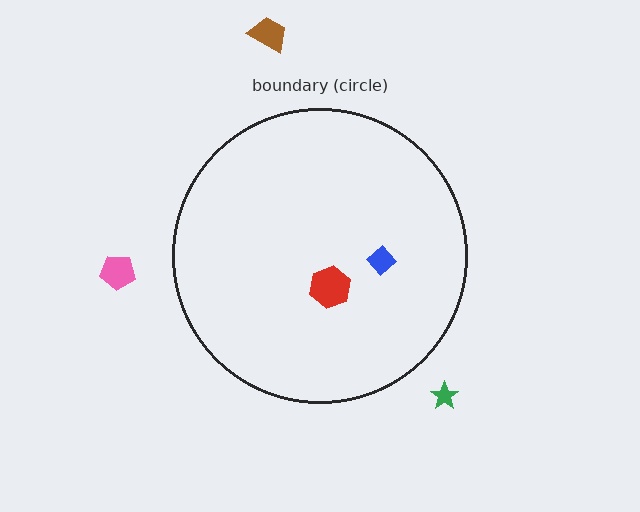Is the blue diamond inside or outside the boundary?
Inside.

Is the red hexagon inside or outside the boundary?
Inside.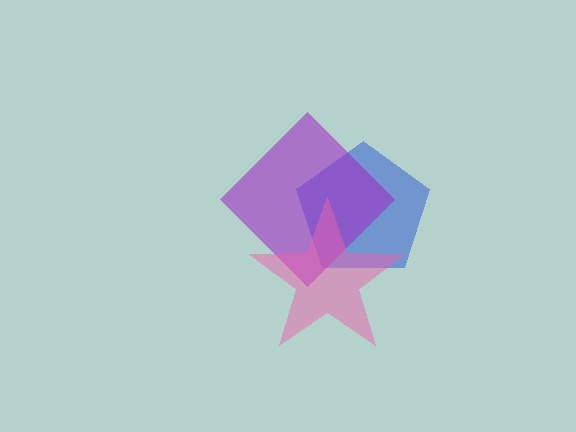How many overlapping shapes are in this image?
There are 3 overlapping shapes in the image.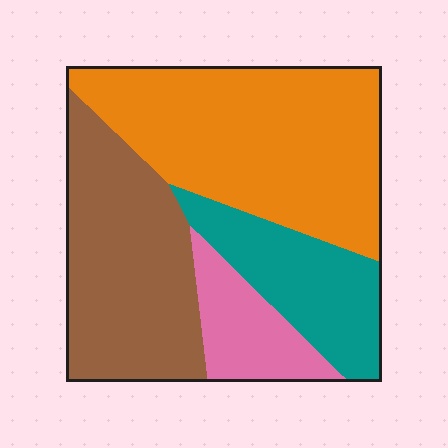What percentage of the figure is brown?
Brown covers about 30% of the figure.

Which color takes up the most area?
Orange, at roughly 40%.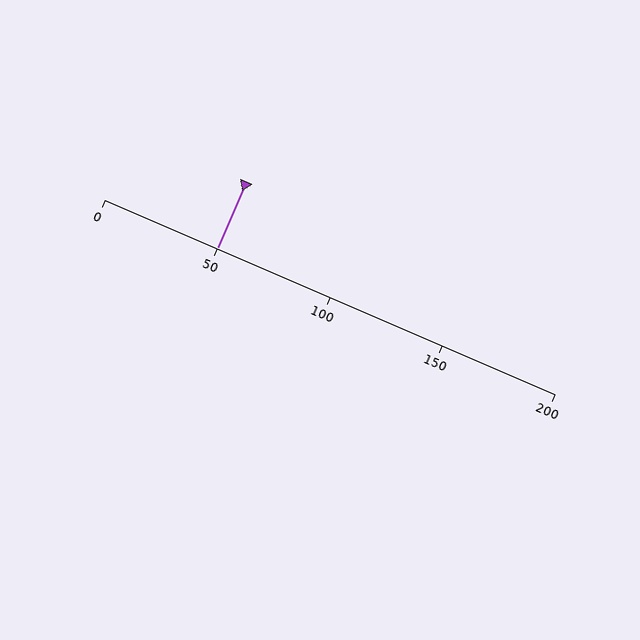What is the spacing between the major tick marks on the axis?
The major ticks are spaced 50 apart.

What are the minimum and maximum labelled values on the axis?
The axis runs from 0 to 200.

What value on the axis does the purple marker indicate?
The marker indicates approximately 50.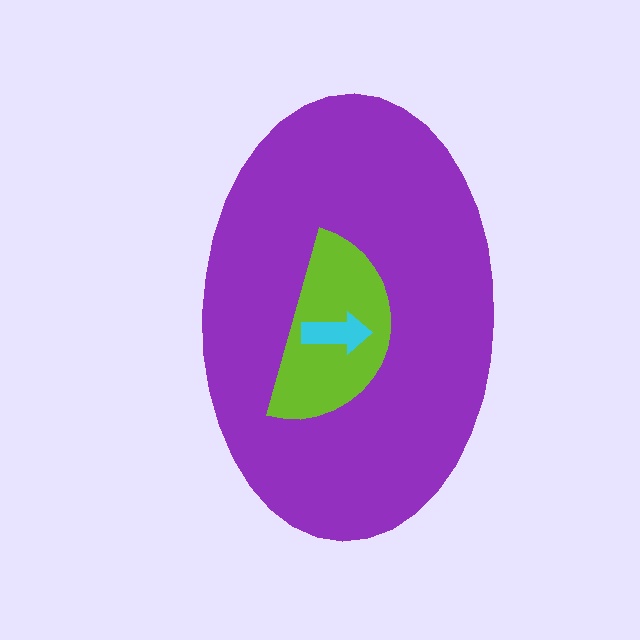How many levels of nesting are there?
3.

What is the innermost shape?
The cyan arrow.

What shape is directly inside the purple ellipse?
The lime semicircle.